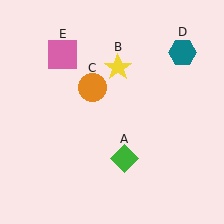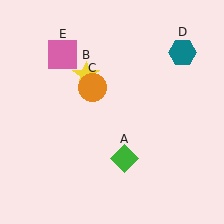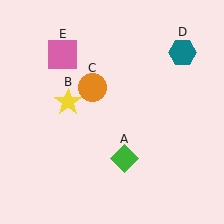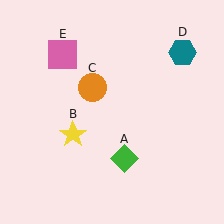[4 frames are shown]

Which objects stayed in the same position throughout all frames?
Green diamond (object A) and orange circle (object C) and teal hexagon (object D) and pink square (object E) remained stationary.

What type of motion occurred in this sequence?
The yellow star (object B) rotated counterclockwise around the center of the scene.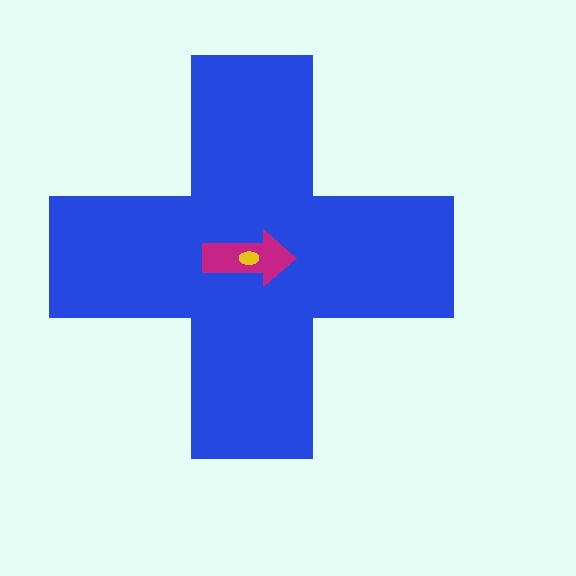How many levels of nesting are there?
3.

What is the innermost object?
The yellow ellipse.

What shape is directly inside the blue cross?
The magenta arrow.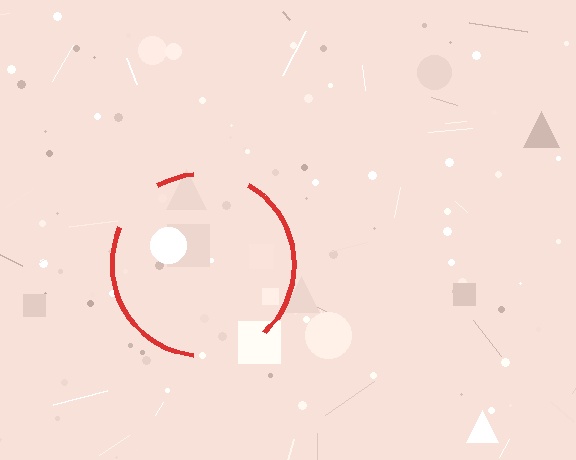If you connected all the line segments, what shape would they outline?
They would outline a circle.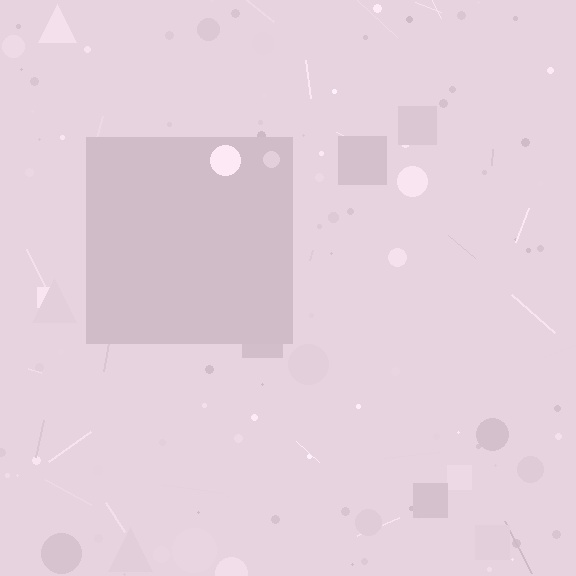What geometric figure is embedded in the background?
A square is embedded in the background.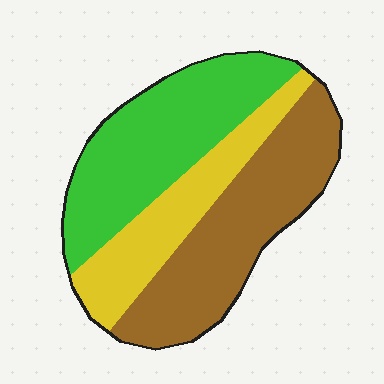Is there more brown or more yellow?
Brown.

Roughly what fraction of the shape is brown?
Brown takes up about three eighths (3/8) of the shape.